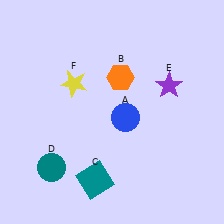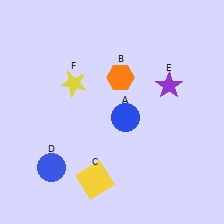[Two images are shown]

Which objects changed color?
C changed from teal to yellow. D changed from teal to blue.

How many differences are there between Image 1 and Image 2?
There are 2 differences between the two images.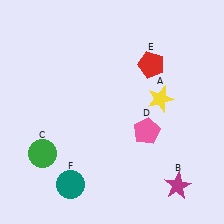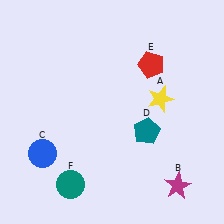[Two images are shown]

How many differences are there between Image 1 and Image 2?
There are 2 differences between the two images.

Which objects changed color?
C changed from green to blue. D changed from pink to teal.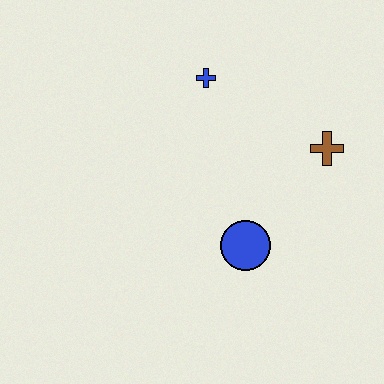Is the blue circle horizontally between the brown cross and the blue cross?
Yes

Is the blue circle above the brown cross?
No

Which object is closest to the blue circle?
The brown cross is closest to the blue circle.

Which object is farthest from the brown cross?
The blue cross is farthest from the brown cross.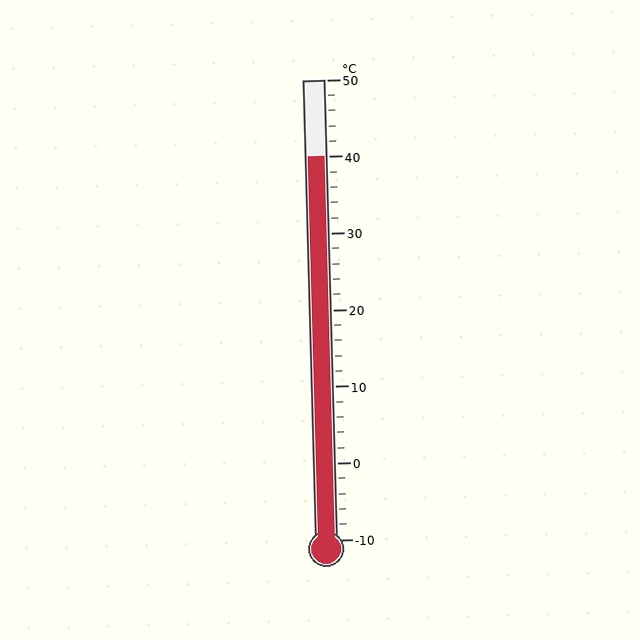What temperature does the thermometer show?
The thermometer shows approximately 40°C.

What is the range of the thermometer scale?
The thermometer scale ranges from -10°C to 50°C.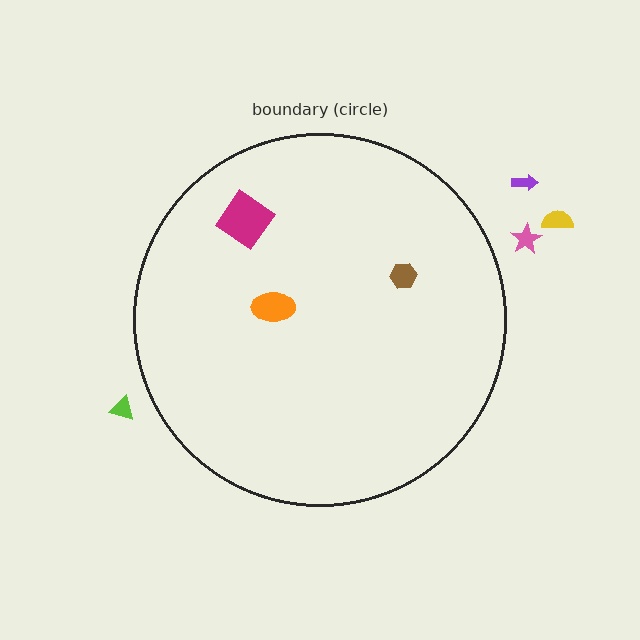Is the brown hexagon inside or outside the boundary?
Inside.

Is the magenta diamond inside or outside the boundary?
Inside.